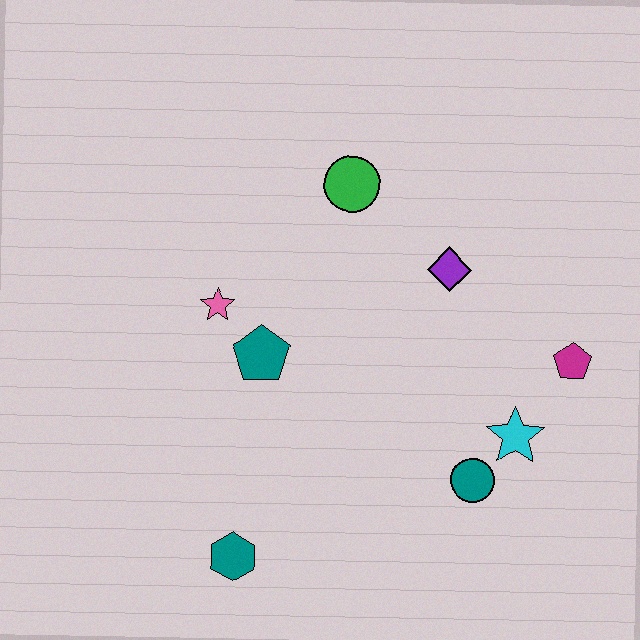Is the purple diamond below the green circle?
Yes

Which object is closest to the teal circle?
The cyan star is closest to the teal circle.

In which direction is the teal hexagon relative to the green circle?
The teal hexagon is below the green circle.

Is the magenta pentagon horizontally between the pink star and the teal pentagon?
No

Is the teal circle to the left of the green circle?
No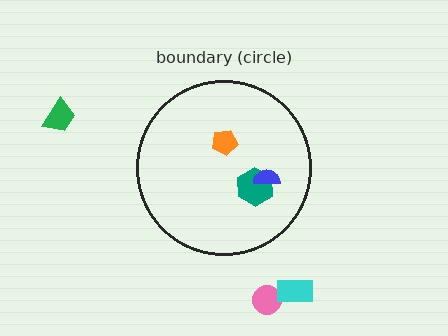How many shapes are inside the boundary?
3 inside, 3 outside.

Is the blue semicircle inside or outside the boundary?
Inside.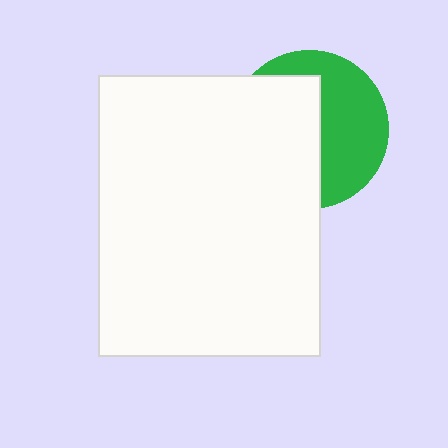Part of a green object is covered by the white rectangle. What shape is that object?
It is a circle.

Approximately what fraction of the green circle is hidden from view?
Roughly 53% of the green circle is hidden behind the white rectangle.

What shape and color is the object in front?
The object in front is a white rectangle.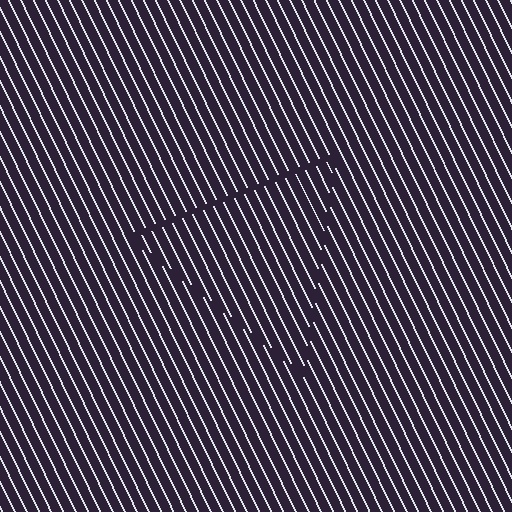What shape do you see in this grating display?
An illusory triangle. The interior of the shape contains the same grating, shifted by half a period — the contour is defined by the phase discontinuity where line-ends from the inner and outer gratings abut.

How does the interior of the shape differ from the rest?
The interior of the shape contains the same grating, shifted by half a period — the contour is defined by the phase discontinuity where line-ends from the inner and outer gratings abut.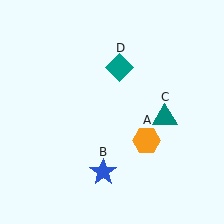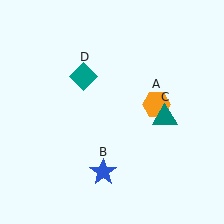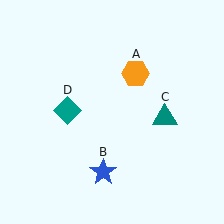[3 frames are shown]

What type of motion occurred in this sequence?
The orange hexagon (object A), teal diamond (object D) rotated counterclockwise around the center of the scene.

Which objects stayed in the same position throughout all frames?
Blue star (object B) and teal triangle (object C) remained stationary.